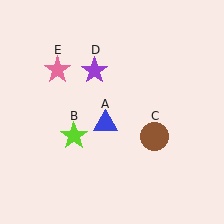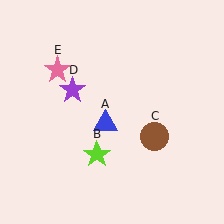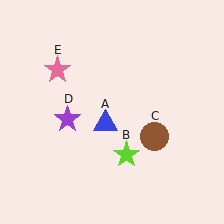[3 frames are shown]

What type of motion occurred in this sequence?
The lime star (object B), purple star (object D) rotated counterclockwise around the center of the scene.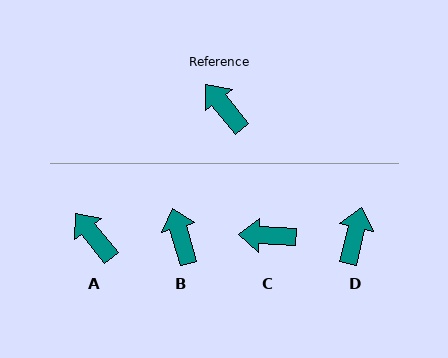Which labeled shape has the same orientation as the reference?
A.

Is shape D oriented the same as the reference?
No, it is off by about 52 degrees.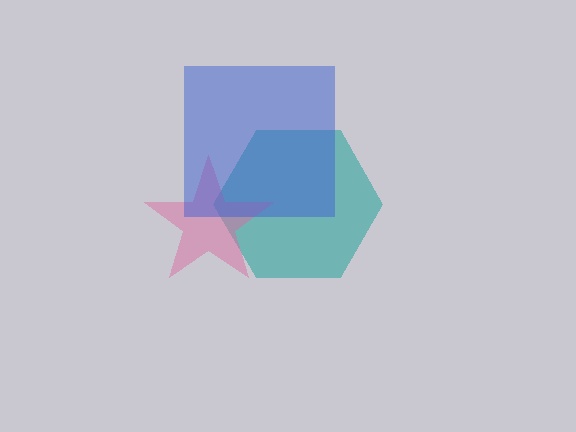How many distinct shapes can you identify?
There are 3 distinct shapes: a teal hexagon, a pink star, a blue square.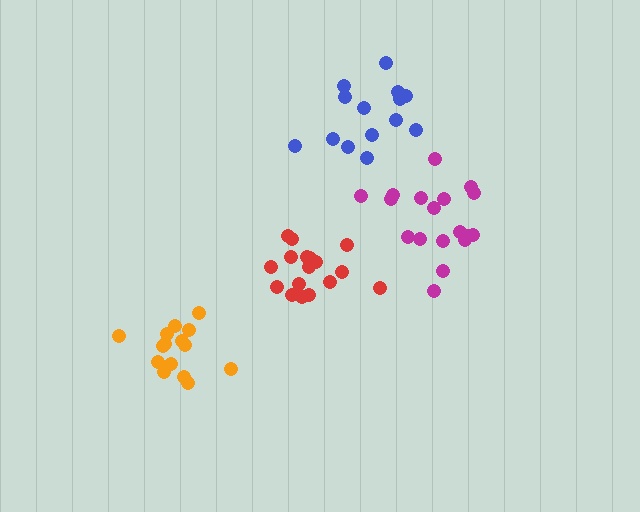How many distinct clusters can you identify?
There are 4 distinct clusters.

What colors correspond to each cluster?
The clusters are colored: orange, blue, red, magenta.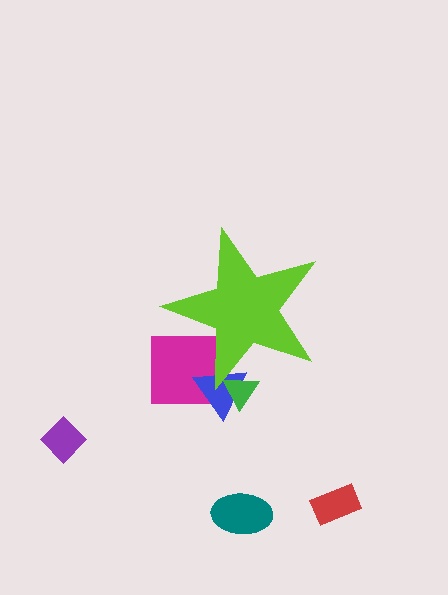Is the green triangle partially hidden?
Yes, the green triangle is partially hidden behind the lime star.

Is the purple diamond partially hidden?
No, the purple diamond is fully visible.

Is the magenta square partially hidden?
Yes, the magenta square is partially hidden behind the lime star.